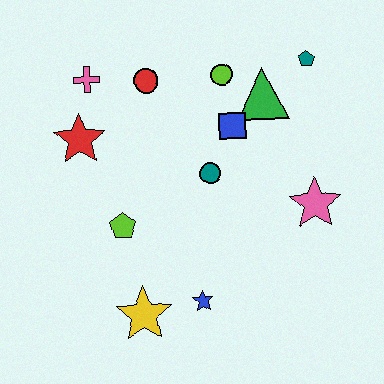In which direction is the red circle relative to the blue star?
The red circle is above the blue star.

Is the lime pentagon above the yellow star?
Yes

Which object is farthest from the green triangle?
The yellow star is farthest from the green triangle.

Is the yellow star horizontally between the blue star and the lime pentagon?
Yes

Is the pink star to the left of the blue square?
No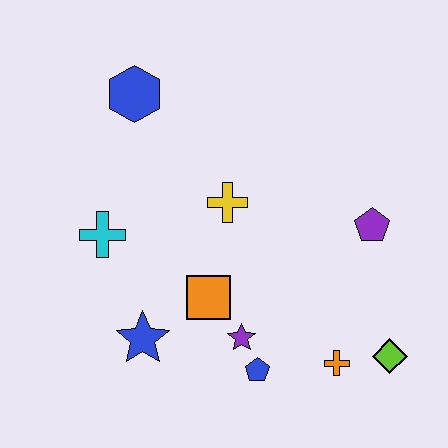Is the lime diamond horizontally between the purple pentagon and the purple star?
No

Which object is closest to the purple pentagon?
The lime diamond is closest to the purple pentagon.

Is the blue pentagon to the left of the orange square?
No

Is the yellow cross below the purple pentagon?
No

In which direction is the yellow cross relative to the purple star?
The yellow cross is above the purple star.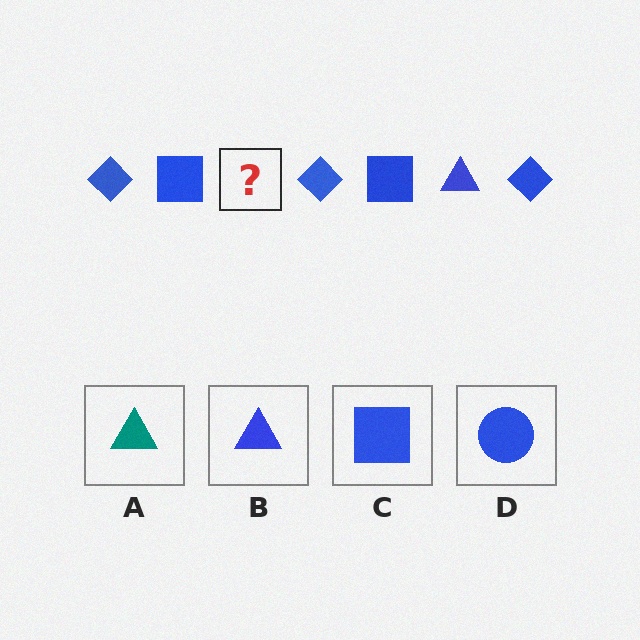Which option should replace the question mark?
Option B.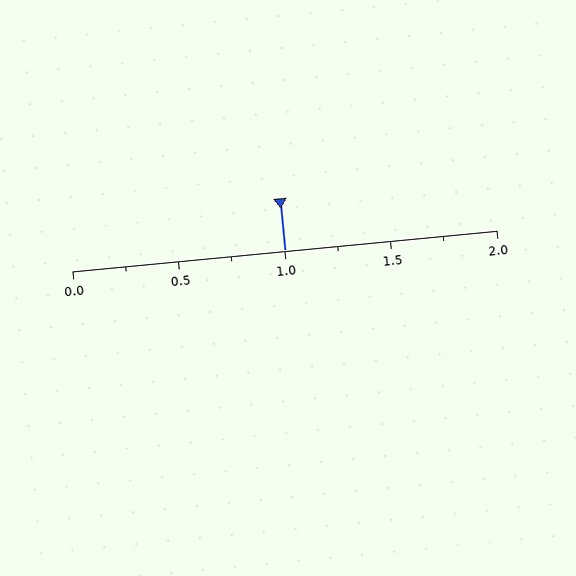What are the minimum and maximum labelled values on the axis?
The axis runs from 0.0 to 2.0.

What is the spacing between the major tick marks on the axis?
The major ticks are spaced 0.5 apart.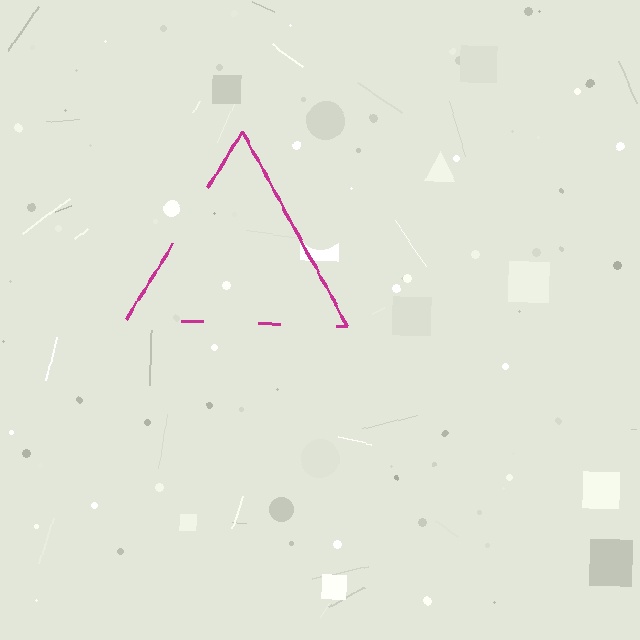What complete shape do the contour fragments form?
The contour fragments form a triangle.